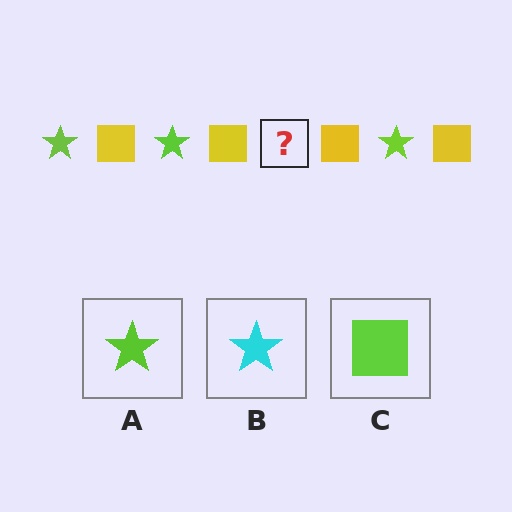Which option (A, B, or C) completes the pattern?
A.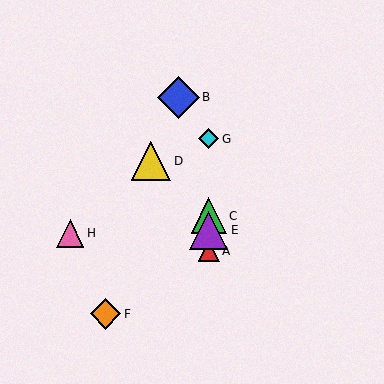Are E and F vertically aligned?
No, E is at x≈209 and F is at x≈106.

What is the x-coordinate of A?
Object A is at x≈209.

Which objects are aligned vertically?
Objects A, C, E, G are aligned vertically.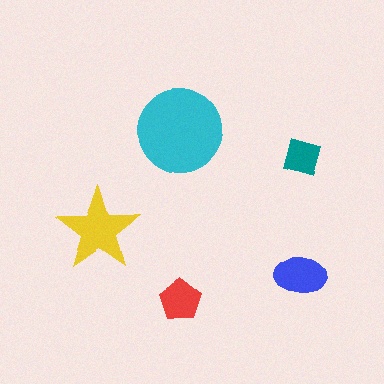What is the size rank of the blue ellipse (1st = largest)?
3rd.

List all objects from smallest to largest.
The teal square, the red pentagon, the blue ellipse, the yellow star, the cyan circle.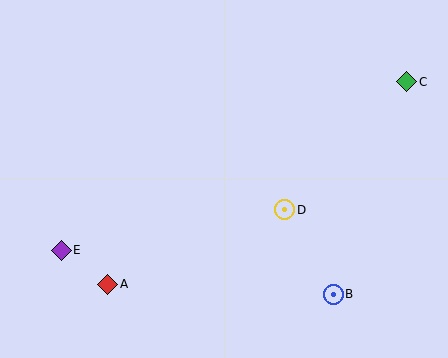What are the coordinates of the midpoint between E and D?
The midpoint between E and D is at (173, 230).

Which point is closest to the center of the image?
Point D at (285, 210) is closest to the center.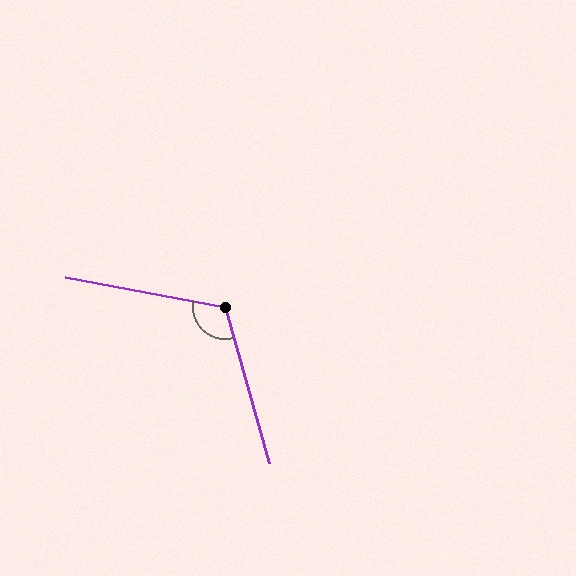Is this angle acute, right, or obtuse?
It is obtuse.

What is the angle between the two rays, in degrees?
Approximately 116 degrees.